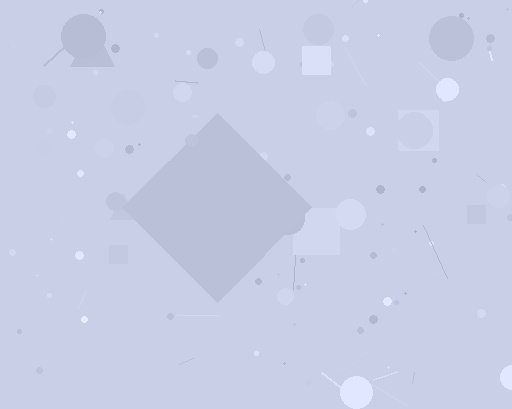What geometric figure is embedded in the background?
A diamond is embedded in the background.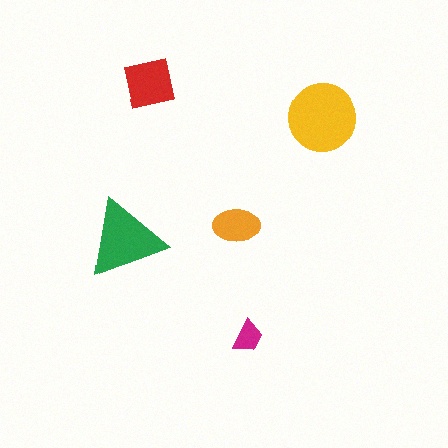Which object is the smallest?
The magenta trapezoid.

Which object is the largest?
The yellow circle.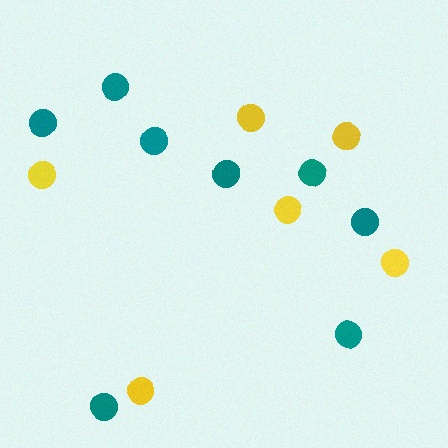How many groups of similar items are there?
There are 2 groups: one group of teal circles (8) and one group of yellow circles (6).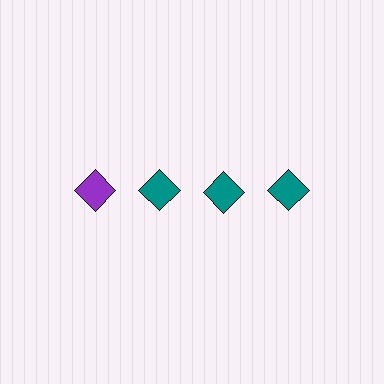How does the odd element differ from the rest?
It has a different color: purple instead of teal.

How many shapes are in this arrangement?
There are 4 shapes arranged in a grid pattern.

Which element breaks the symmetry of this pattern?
The purple diamond in the top row, leftmost column breaks the symmetry. All other shapes are teal diamonds.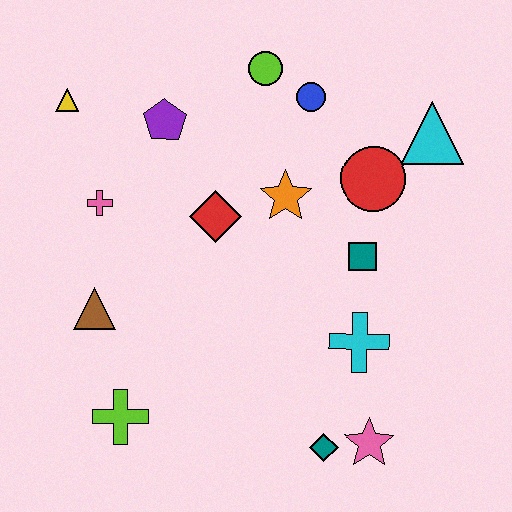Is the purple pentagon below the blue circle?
Yes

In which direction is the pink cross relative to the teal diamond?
The pink cross is above the teal diamond.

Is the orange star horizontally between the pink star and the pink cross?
Yes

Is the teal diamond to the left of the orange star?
No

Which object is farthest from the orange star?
The lime cross is farthest from the orange star.